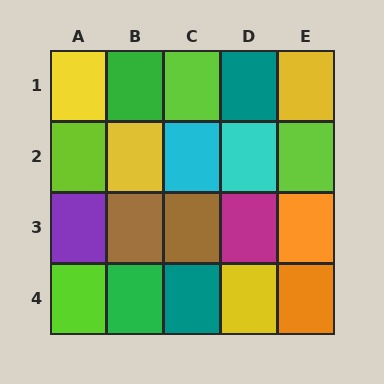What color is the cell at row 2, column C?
Cyan.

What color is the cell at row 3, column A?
Purple.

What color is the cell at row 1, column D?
Teal.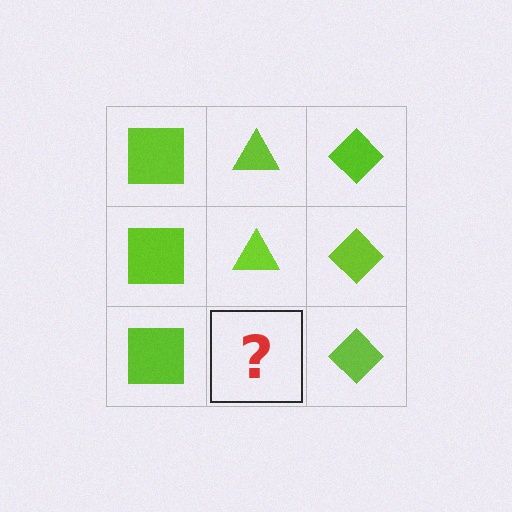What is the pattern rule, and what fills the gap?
The rule is that each column has a consistent shape. The gap should be filled with a lime triangle.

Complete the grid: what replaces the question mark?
The question mark should be replaced with a lime triangle.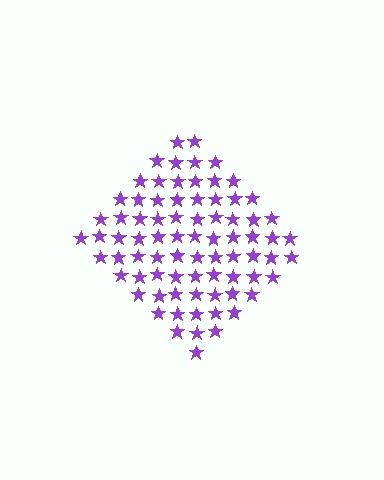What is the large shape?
The large shape is a diamond.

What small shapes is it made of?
It is made of small stars.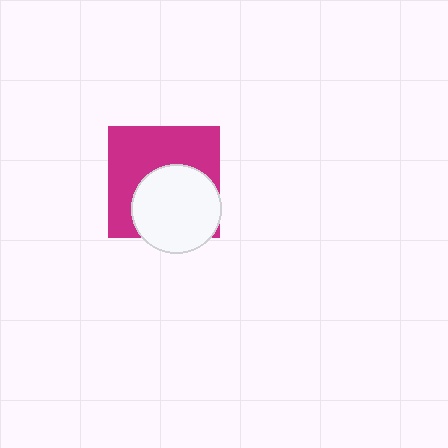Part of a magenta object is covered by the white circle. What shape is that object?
It is a square.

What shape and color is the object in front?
The object in front is a white circle.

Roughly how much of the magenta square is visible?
About half of it is visible (roughly 56%).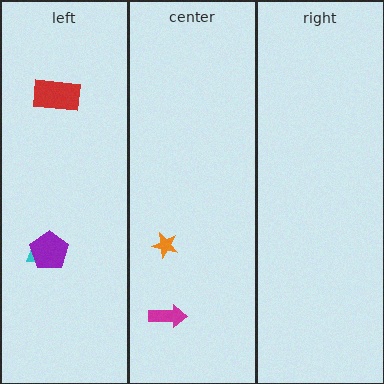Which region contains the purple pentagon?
The left region.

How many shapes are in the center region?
2.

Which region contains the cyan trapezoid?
The left region.